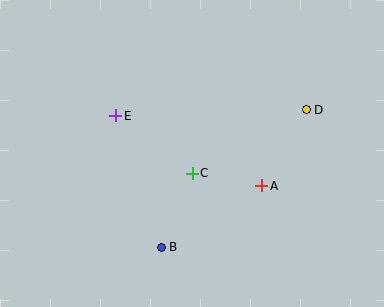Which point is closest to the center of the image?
Point C at (192, 173) is closest to the center.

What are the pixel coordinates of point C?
Point C is at (192, 173).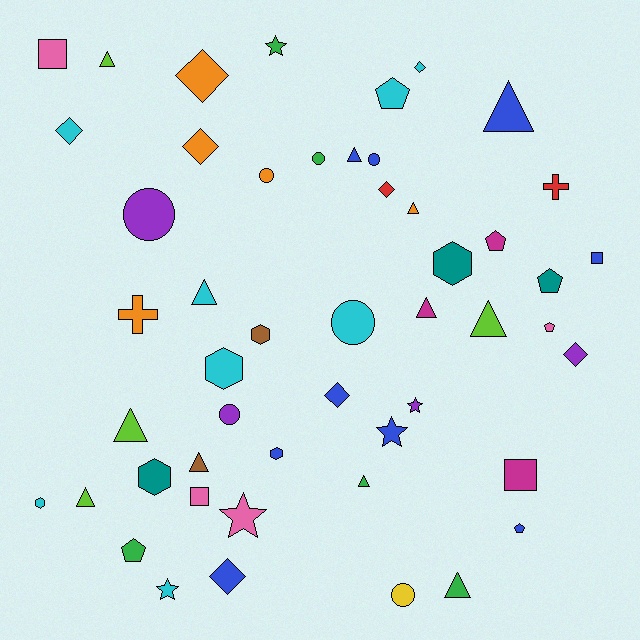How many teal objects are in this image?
There are 3 teal objects.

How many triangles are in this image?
There are 12 triangles.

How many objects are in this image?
There are 50 objects.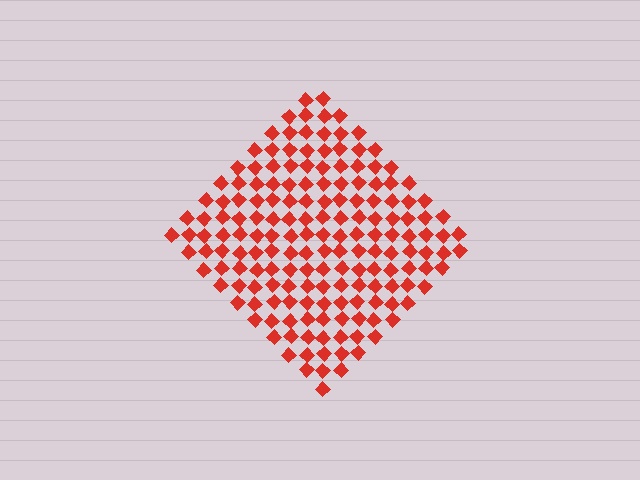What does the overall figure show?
The overall figure shows a diamond.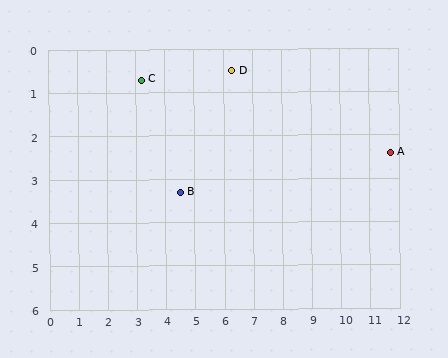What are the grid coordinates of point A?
Point A is at approximately (11.7, 2.4).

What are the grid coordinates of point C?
Point C is at approximately (3.2, 0.7).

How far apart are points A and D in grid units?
Points A and D are about 5.7 grid units apart.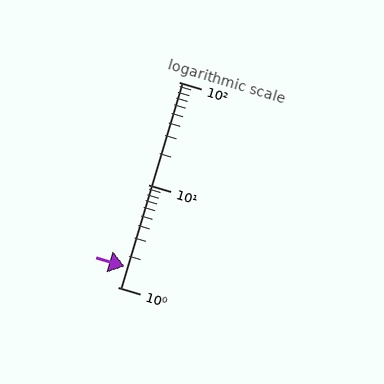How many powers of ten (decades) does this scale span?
The scale spans 2 decades, from 1 to 100.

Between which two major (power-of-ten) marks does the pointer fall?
The pointer is between 1 and 10.